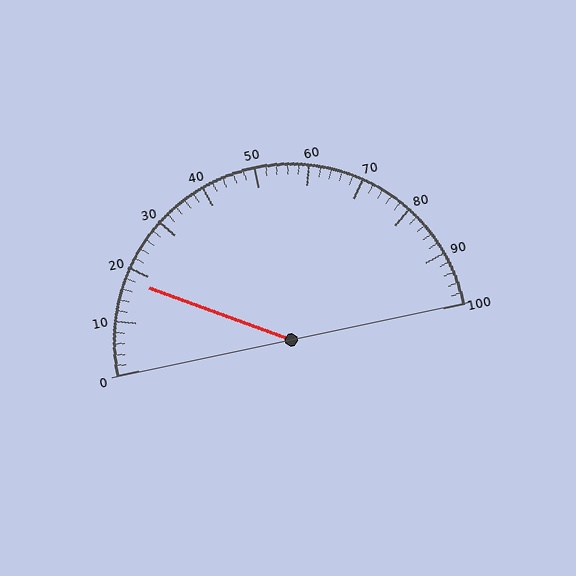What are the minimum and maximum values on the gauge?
The gauge ranges from 0 to 100.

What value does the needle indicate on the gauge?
The needle indicates approximately 18.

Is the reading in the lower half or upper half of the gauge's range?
The reading is in the lower half of the range (0 to 100).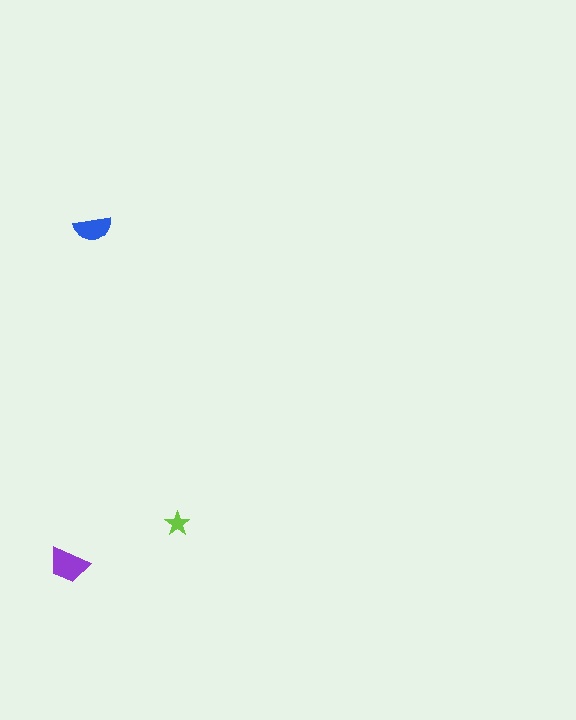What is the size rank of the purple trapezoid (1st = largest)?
1st.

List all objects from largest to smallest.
The purple trapezoid, the blue semicircle, the lime star.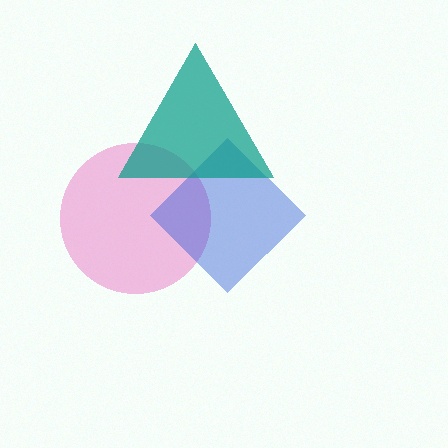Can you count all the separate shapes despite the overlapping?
Yes, there are 3 separate shapes.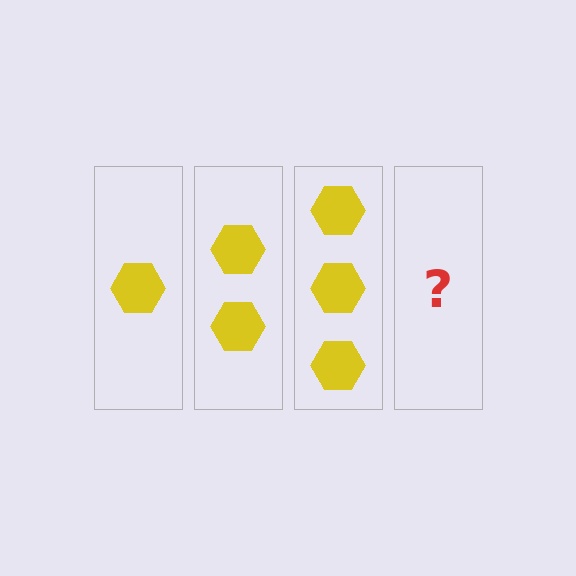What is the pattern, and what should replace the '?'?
The pattern is that each step adds one more hexagon. The '?' should be 4 hexagons.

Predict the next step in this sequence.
The next step is 4 hexagons.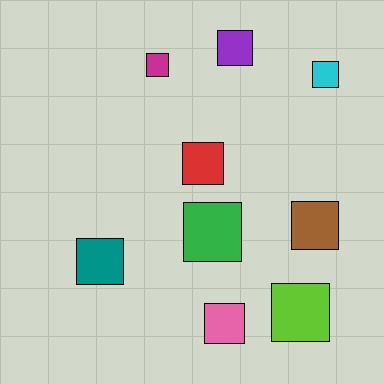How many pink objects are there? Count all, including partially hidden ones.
There is 1 pink object.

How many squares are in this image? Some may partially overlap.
There are 9 squares.